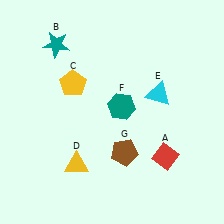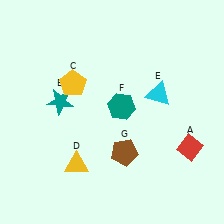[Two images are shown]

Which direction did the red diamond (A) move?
The red diamond (A) moved right.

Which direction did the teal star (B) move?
The teal star (B) moved down.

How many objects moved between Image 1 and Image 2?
2 objects moved between the two images.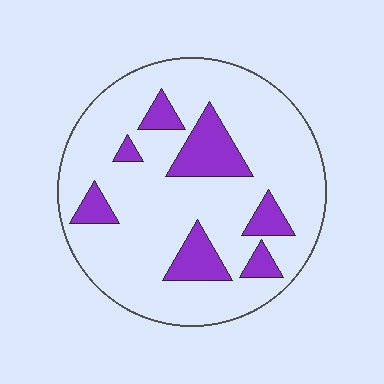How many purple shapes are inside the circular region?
7.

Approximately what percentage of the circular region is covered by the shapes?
Approximately 20%.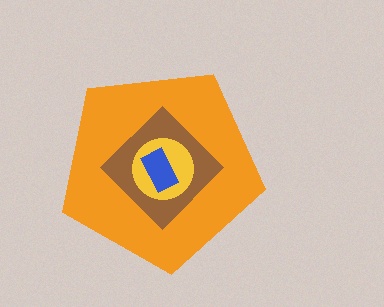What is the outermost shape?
The orange pentagon.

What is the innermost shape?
The blue rectangle.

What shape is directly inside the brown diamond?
The yellow circle.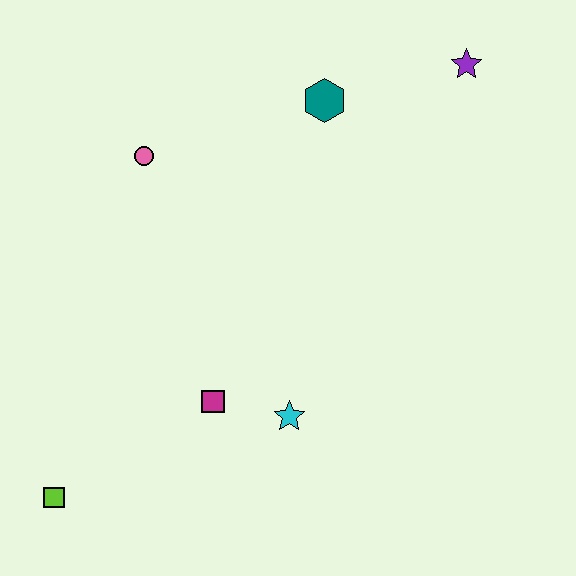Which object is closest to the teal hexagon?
The purple star is closest to the teal hexagon.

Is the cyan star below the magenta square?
Yes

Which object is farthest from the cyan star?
The purple star is farthest from the cyan star.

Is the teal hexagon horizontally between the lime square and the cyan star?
No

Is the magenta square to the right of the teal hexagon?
No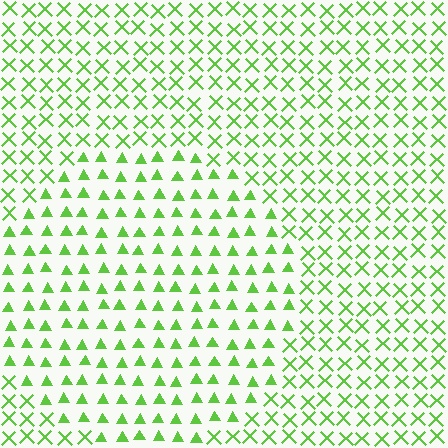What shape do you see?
I see a circle.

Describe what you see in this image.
The image is filled with small lime elements arranged in a uniform grid. A circle-shaped region contains triangles, while the surrounding area contains X marks. The boundary is defined purely by the change in element shape.